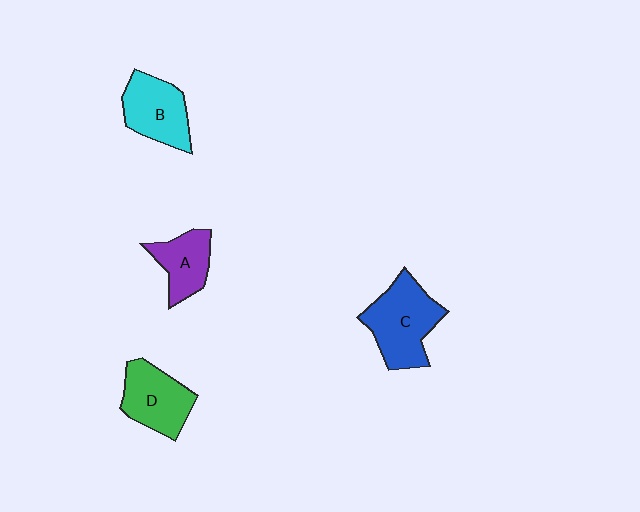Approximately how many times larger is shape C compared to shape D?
Approximately 1.3 times.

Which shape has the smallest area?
Shape A (purple).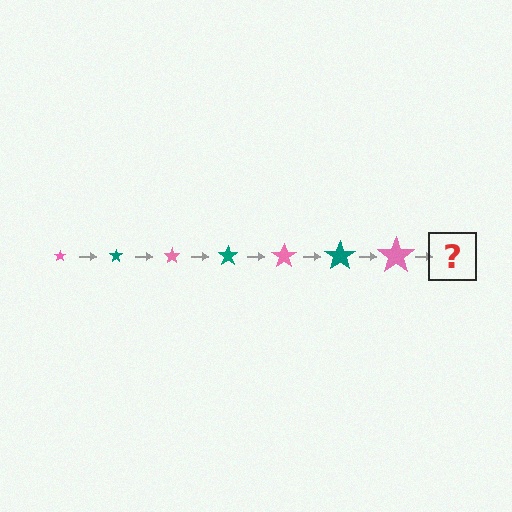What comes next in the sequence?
The next element should be a teal star, larger than the previous one.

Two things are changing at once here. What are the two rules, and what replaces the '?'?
The two rules are that the star grows larger each step and the color cycles through pink and teal. The '?' should be a teal star, larger than the previous one.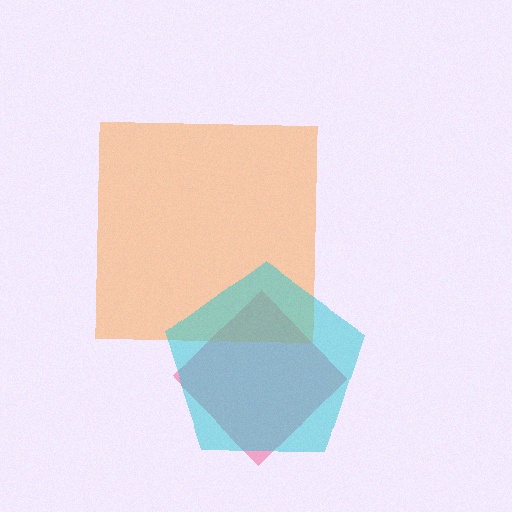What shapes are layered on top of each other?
The layered shapes are: a pink diamond, an orange square, a cyan pentagon.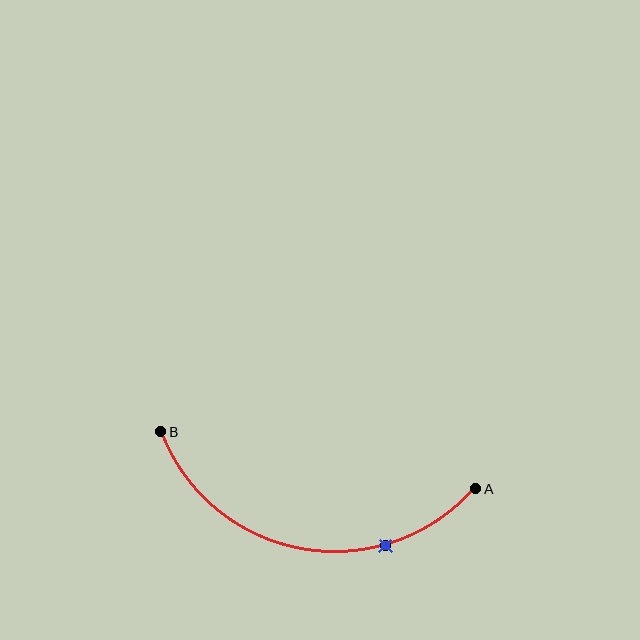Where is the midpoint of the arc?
The arc midpoint is the point on the curve farthest from the straight line joining A and B. It sits below that line.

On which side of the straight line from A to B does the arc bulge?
The arc bulges below the straight line connecting A and B.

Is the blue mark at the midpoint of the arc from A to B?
No. The blue mark lies on the arc but is closer to endpoint A. The arc midpoint would be at the point on the curve equidistant along the arc from both A and B.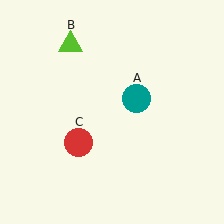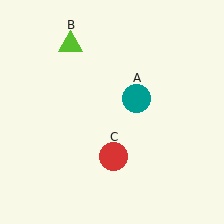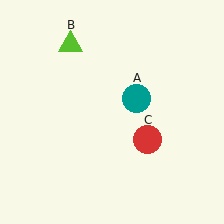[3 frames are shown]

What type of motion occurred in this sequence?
The red circle (object C) rotated counterclockwise around the center of the scene.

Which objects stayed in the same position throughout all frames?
Teal circle (object A) and lime triangle (object B) remained stationary.